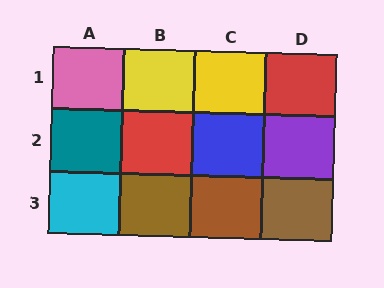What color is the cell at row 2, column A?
Teal.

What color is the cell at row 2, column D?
Purple.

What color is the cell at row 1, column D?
Red.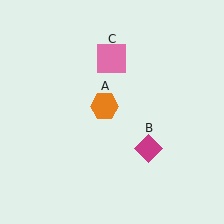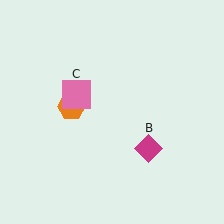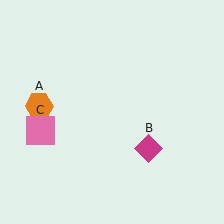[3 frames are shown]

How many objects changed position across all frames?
2 objects changed position: orange hexagon (object A), pink square (object C).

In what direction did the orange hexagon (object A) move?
The orange hexagon (object A) moved left.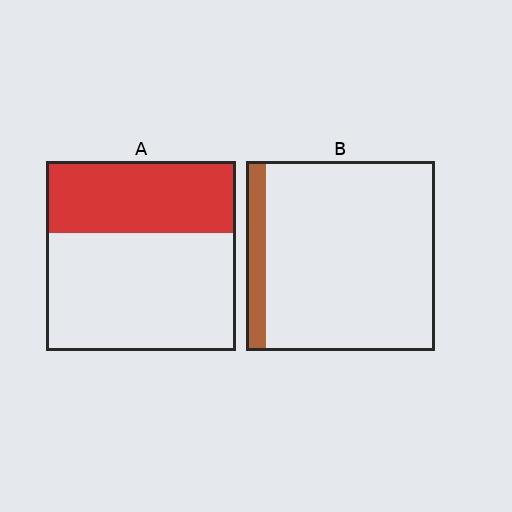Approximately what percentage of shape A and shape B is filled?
A is approximately 40% and B is approximately 10%.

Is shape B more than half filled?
No.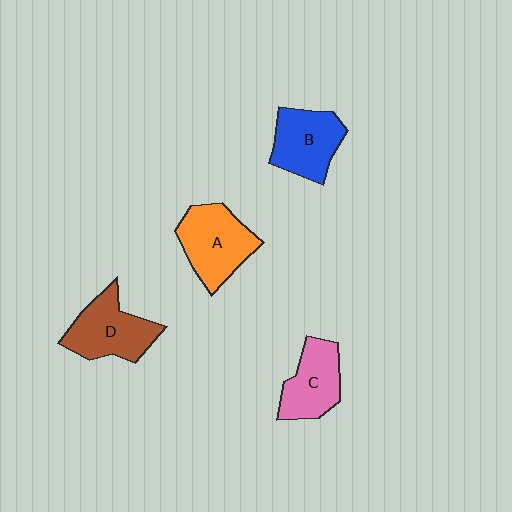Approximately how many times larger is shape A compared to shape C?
Approximately 1.2 times.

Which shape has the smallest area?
Shape C (pink).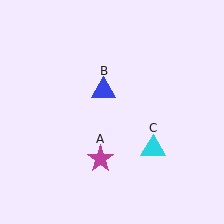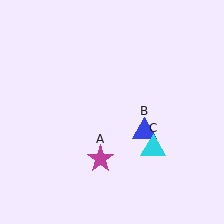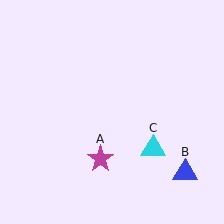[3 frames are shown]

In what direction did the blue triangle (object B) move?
The blue triangle (object B) moved down and to the right.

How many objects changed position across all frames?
1 object changed position: blue triangle (object B).